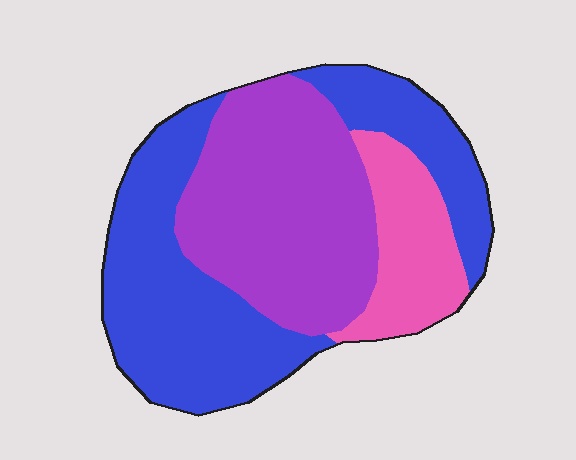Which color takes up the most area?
Blue, at roughly 45%.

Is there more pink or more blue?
Blue.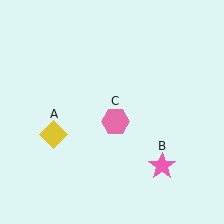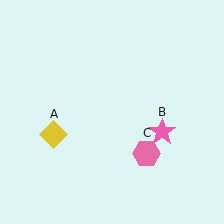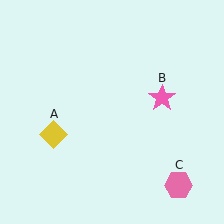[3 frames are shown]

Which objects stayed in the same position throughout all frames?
Yellow diamond (object A) remained stationary.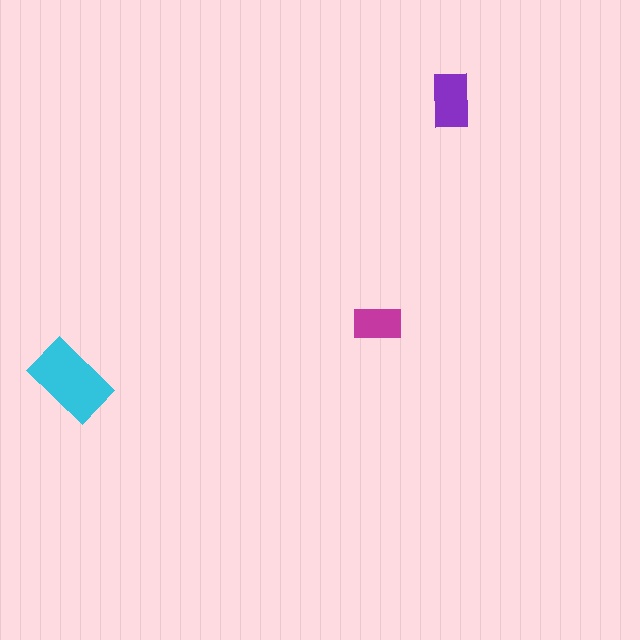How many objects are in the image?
There are 3 objects in the image.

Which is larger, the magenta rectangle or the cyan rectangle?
The cyan one.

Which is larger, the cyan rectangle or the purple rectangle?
The cyan one.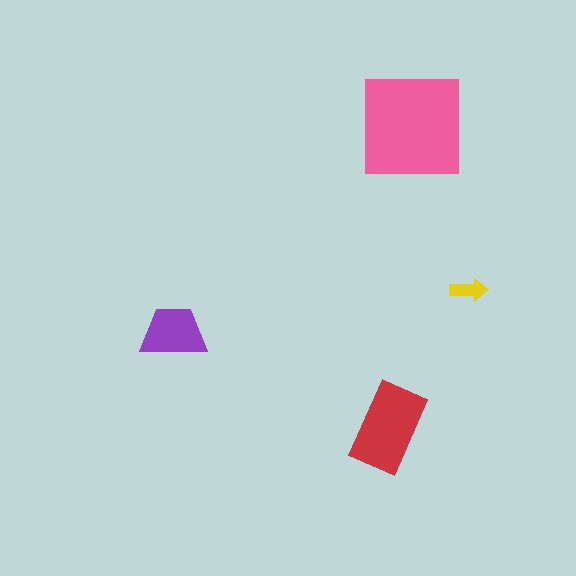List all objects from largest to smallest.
The pink square, the red rectangle, the purple trapezoid, the yellow arrow.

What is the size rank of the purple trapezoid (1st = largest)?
3rd.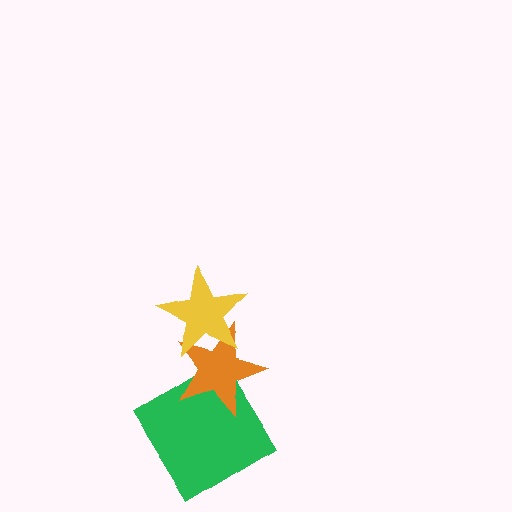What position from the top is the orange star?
The orange star is 2nd from the top.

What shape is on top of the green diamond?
The orange star is on top of the green diamond.